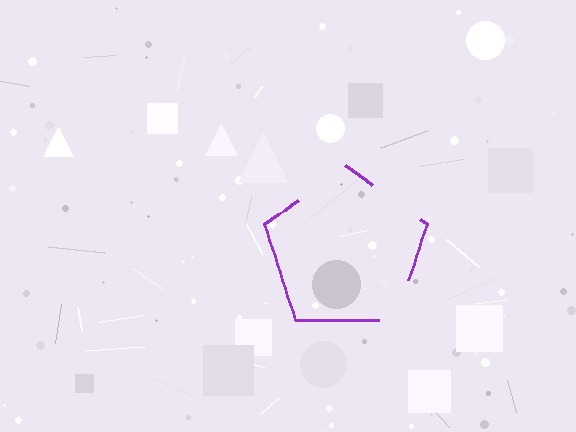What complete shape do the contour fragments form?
The contour fragments form a pentagon.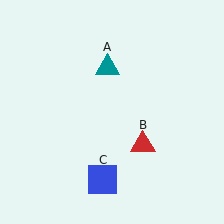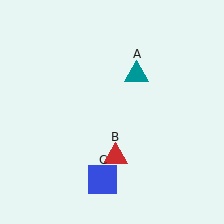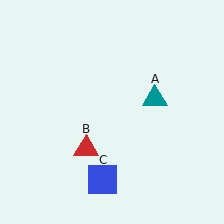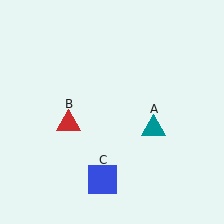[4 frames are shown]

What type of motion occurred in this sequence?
The teal triangle (object A), red triangle (object B) rotated clockwise around the center of the scene.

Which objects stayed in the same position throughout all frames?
Blue square (object C) remained stationary.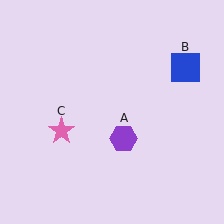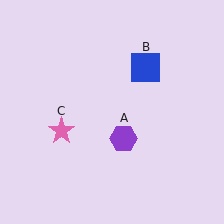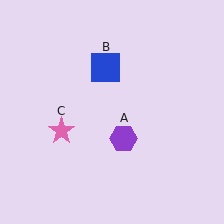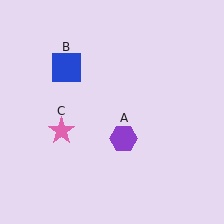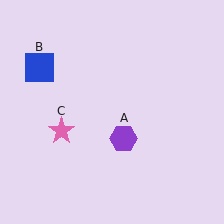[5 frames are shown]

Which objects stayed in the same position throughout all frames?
Purple hexagon (object A) and pink star (object C) remained stationary.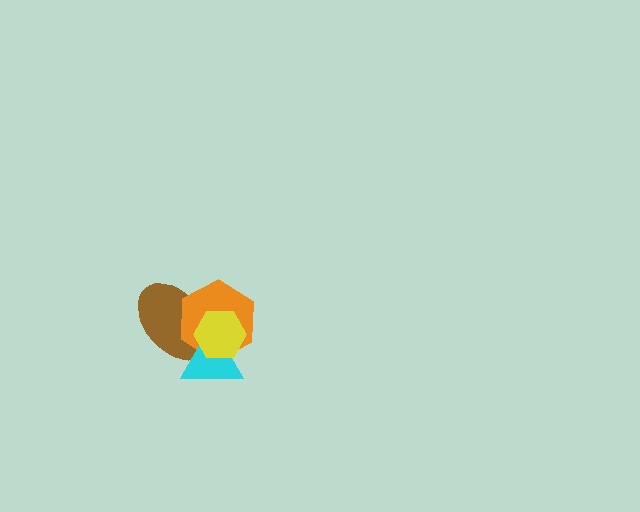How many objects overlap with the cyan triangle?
3 objects overlap with the cyan triangle.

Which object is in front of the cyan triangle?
The yellow hexagon is in front of the cyan triangle.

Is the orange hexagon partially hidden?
Yes, it is partially covered by another shape.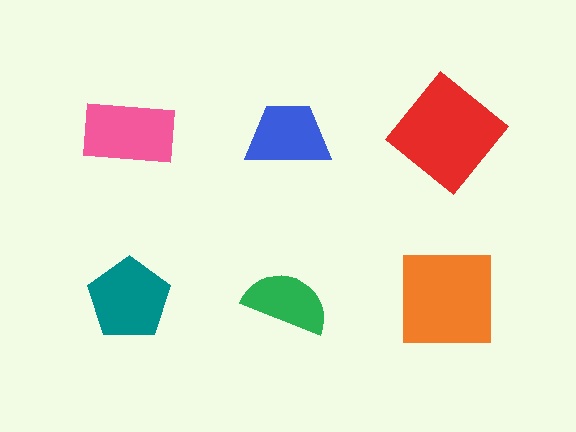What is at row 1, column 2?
A blue trapezoid.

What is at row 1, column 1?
A pink rectangle.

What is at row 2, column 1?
A teal pentagon.